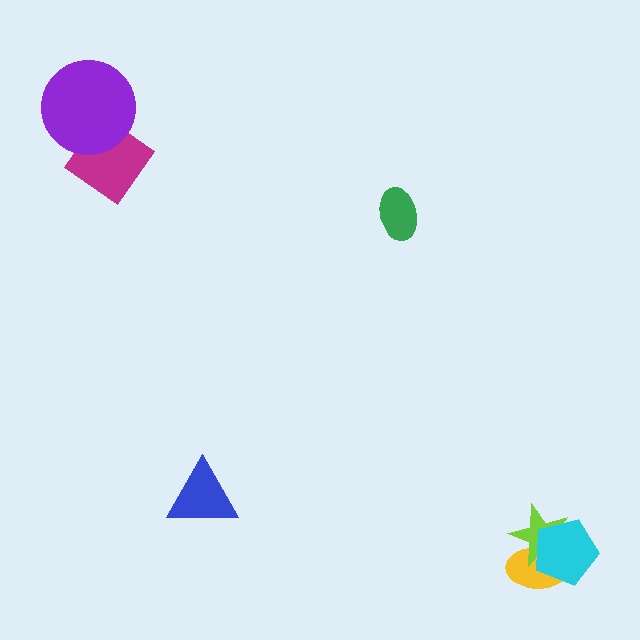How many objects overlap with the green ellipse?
0 objects overlap with the green ellipse.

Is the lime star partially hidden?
Yes, it is partially covered by another shape.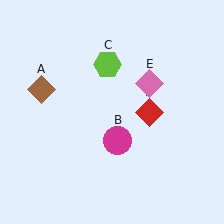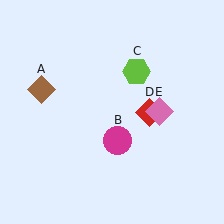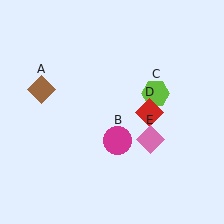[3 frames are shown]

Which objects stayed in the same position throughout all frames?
Brown diamond (object A) and magenta circle (object B) and red diamond (object D) remained stationary.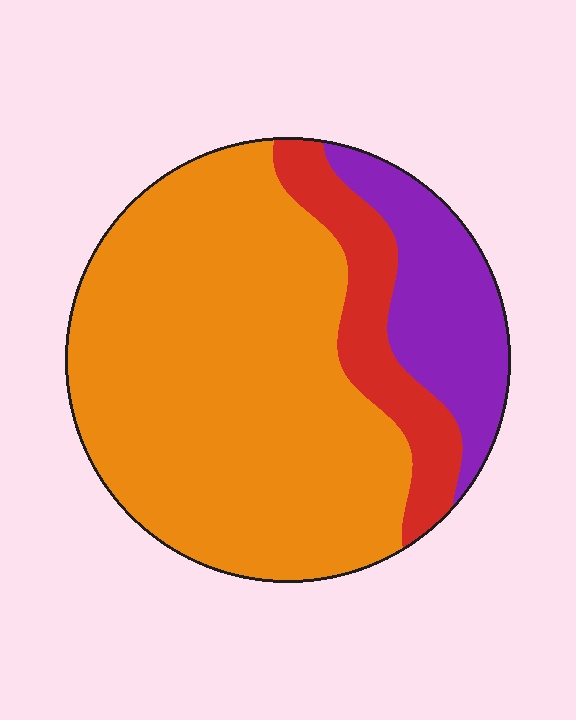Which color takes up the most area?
Orange, at roughly 70%.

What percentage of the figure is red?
Red covers around 15% of the figure.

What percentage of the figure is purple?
Purple takes up about one sixth (1/6) of the figure.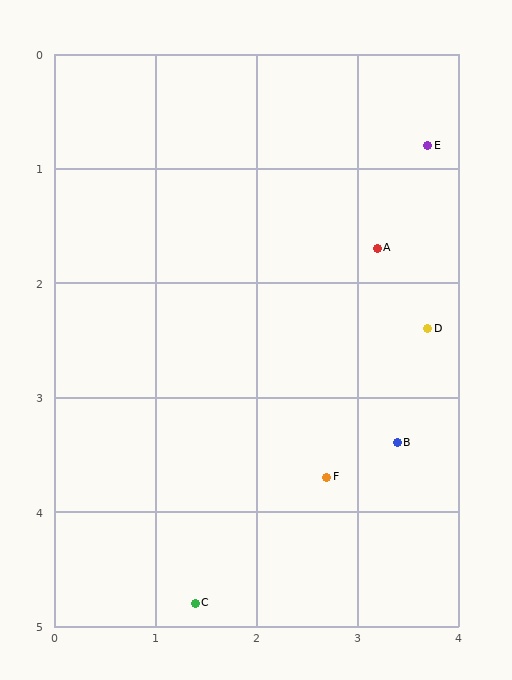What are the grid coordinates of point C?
Point C is at approximately (1.4, 4.8).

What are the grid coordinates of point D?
Point D is at approximately (3.7, 2.4).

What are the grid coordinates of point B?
Point B is at approximately (3.4, 3.4).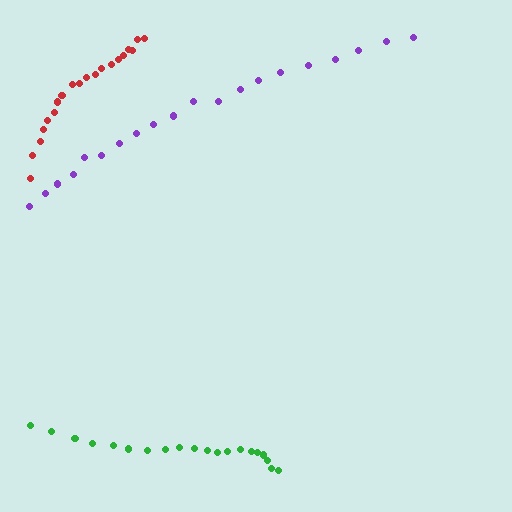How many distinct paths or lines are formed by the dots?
There are 3 distinct paths.